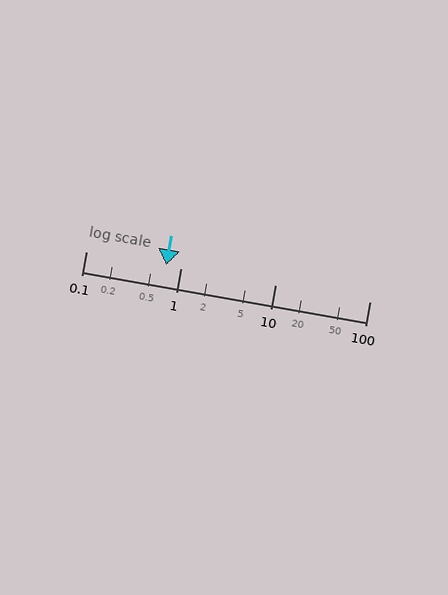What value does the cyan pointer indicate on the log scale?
The pointer indicates approximately 0.7.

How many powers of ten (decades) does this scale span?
The scale spans 3 decades, from 0.1 to 100.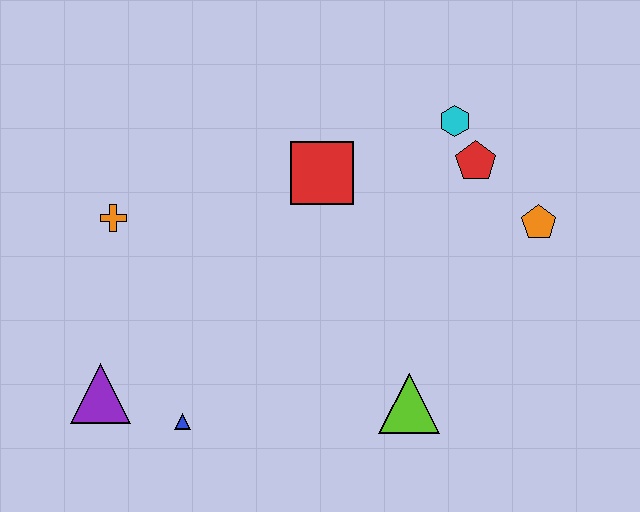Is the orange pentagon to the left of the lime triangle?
No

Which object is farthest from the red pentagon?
The purple triangle is farthest from the red pentagon.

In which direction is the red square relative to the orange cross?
The red square is to the right of the orange cross.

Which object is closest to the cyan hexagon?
The red pentagon is closest to the cyan hexagon.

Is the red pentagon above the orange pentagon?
Yes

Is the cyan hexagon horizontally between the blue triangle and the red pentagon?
Yes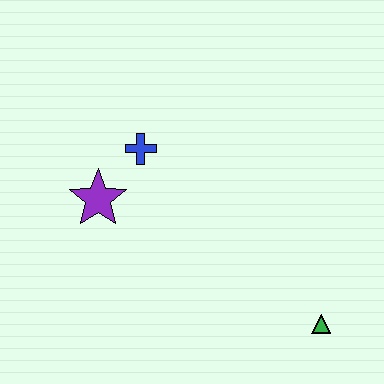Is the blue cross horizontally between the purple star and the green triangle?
Yes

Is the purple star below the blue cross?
Yes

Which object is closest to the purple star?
The blue cross is closest to the purple star.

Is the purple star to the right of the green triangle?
No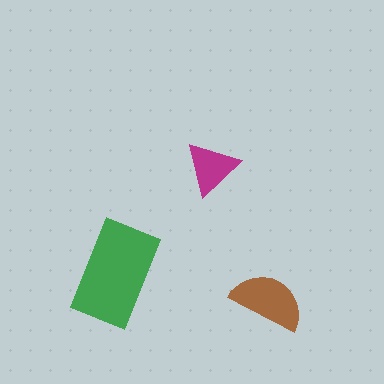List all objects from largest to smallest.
The green rectangle, the brown semicircle, the magenta triangle.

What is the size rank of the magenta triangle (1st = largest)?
3rd.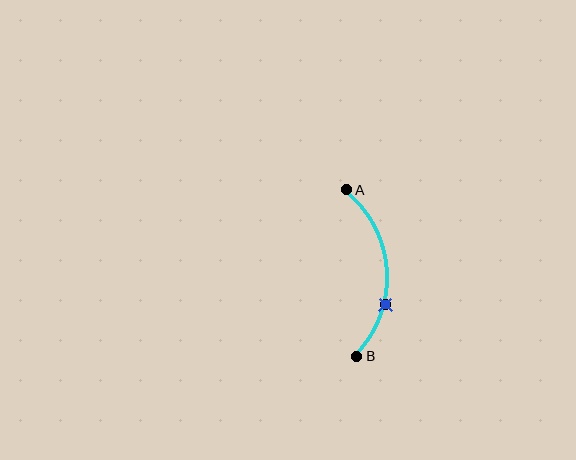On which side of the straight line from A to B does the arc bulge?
The arc bulges to the right of the straight line connecting A and B.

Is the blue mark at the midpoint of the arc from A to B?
No. The blue mark lies on the arc but is closer to endpoint B. The arc midpoint would be at the point on the curve equidistant along the arc from both A and B.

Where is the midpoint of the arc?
The arc midpoint is the point on the curve farthest from the straight line joining A and B. It sits to the right of that line.